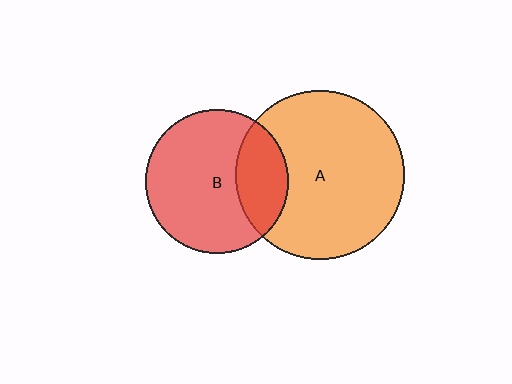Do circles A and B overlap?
Yes.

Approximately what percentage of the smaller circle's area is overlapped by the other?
Approximately 25%.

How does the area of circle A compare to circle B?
Approximately 1.4 times.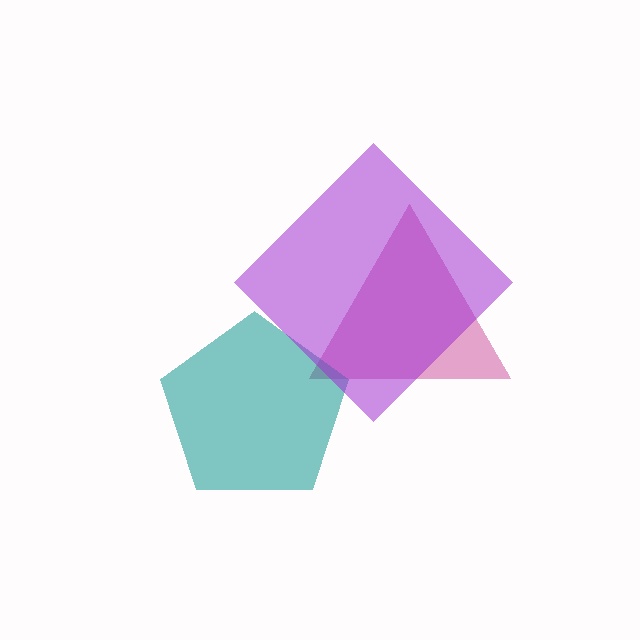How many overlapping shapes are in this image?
There are 3 overlapping shapes in the image.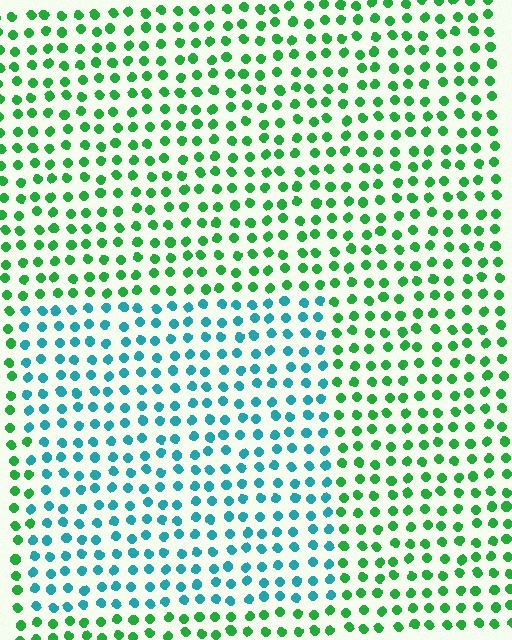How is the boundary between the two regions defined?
The boundary is defined purely by a slight shift in hue (about 53 degrees). Spacing, size, and orientation are identical on both sides.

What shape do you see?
I see a rectangle.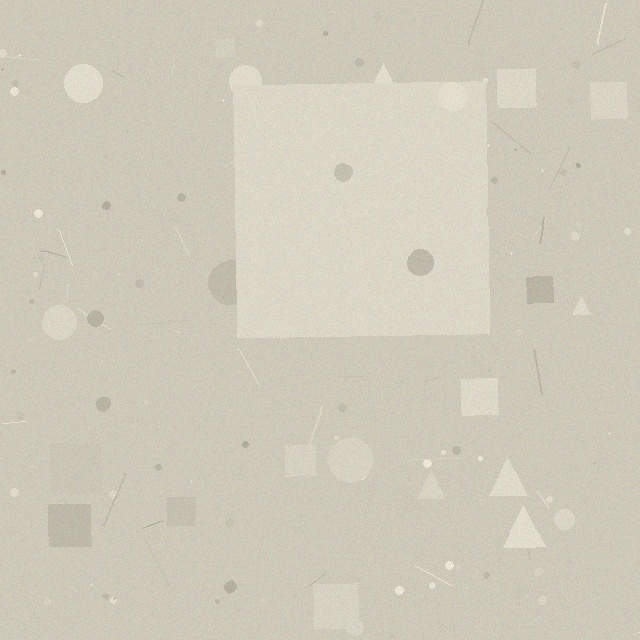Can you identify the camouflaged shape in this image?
The camouflaged shape is a square.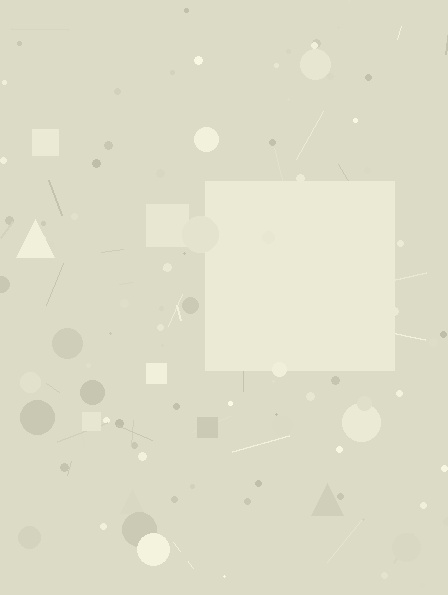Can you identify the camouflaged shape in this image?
The camouflaged shape is a square.